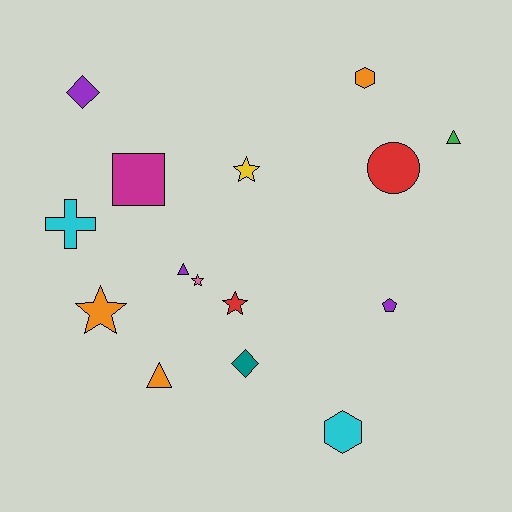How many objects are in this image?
There are 15 objects.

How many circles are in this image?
There is 1 circle.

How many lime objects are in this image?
There are no lime objects.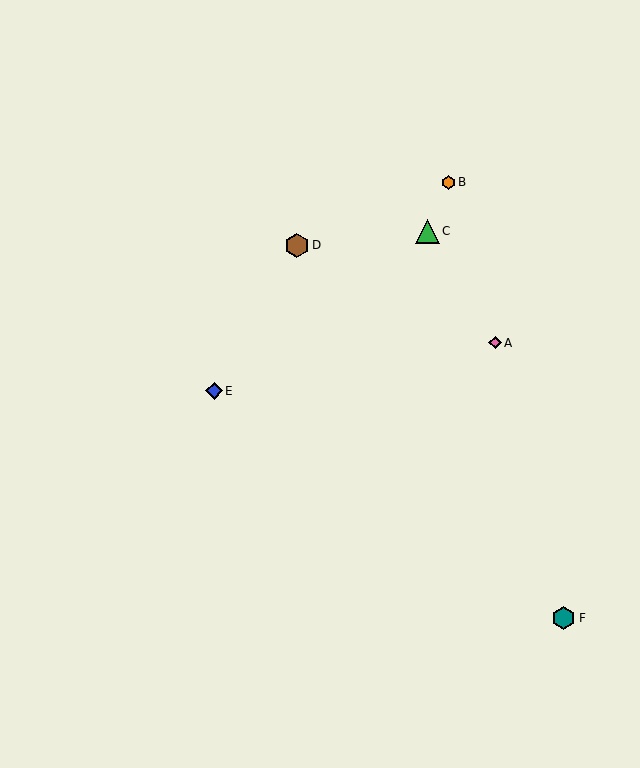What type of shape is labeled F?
Shape F is a teal hexagon.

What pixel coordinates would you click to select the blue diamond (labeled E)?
Click at (214, 391) to select the blue diamond E.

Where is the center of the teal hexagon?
The center of the teal hexagon is at (564, 618).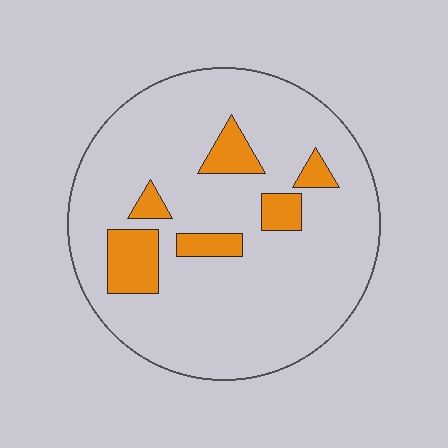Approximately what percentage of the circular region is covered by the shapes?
Approximately 15%.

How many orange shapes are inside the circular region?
6.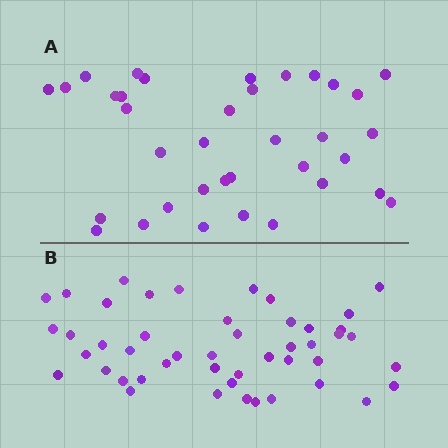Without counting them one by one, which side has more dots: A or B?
Region B (the bottom region) has more dots.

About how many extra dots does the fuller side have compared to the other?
Region B has roughly 12 or so more dots than region A.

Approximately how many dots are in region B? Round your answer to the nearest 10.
About 50 dots. (The exact count is 47, which rounds to 50.)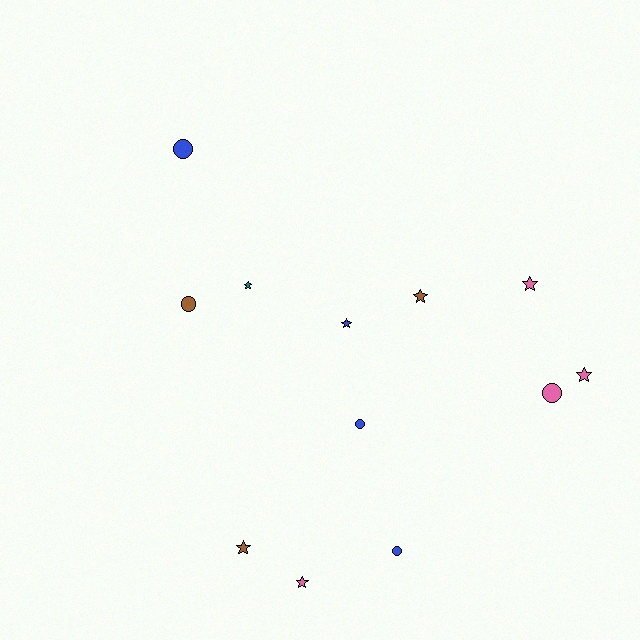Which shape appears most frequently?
Star, with 7 objects.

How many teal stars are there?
There is 1 teal star.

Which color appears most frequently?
Blue, with 4 objects.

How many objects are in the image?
There are 12 objects.